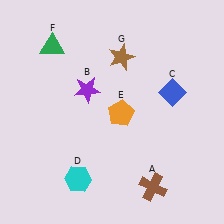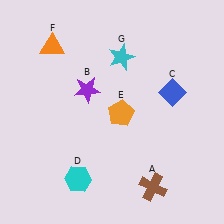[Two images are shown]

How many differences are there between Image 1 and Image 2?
There are 2 differences between the two images.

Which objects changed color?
F changed from green to orange. G changed from brown to cyan.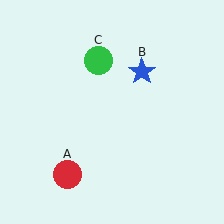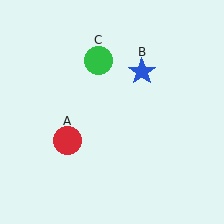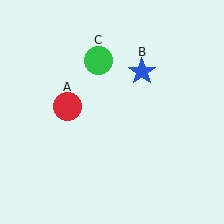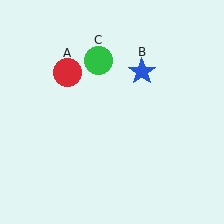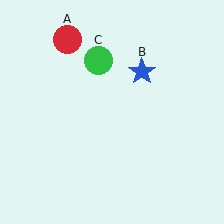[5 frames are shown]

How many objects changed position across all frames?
1 object changed position: red circle (object A).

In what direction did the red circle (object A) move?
The red circle (object A) moved up.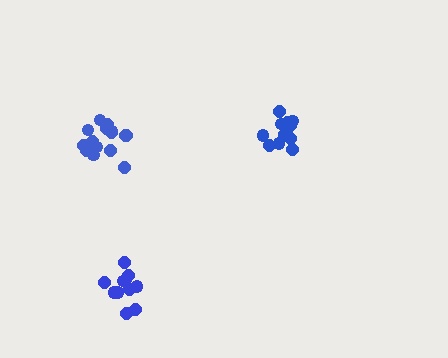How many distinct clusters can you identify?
There are 3 distinct clusters.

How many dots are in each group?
Group 1: 11 dots, Group 2: 12 dots, Group 3: 15 dots (38 total).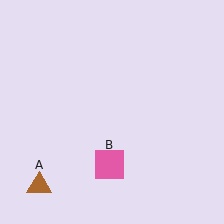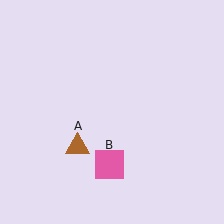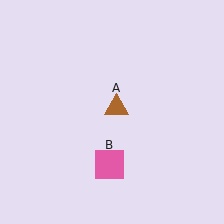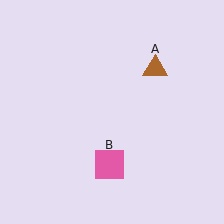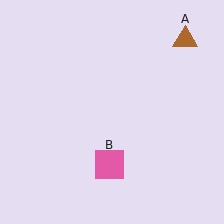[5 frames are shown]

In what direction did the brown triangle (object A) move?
The brown triangle (object A) moved up and to the right.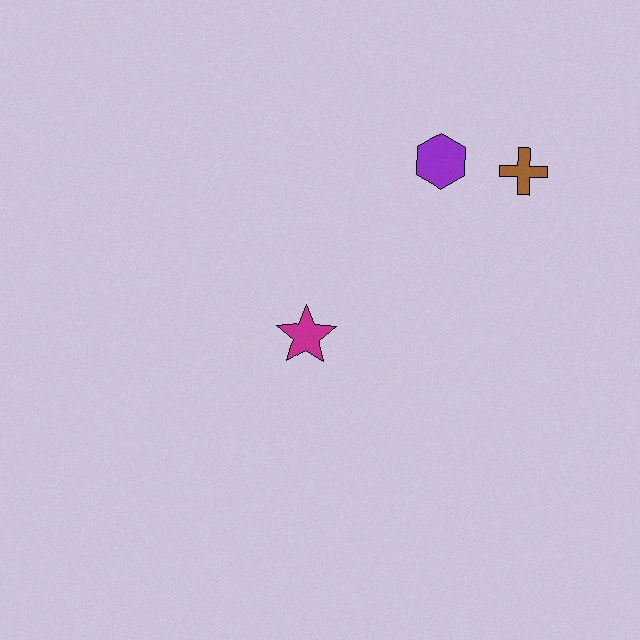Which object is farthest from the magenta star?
The brown cross is farthest from the magenta star.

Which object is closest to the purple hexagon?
The brown cross is closest to the purple hexagon.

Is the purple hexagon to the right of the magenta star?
Yes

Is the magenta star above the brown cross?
No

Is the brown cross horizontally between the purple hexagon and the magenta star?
No